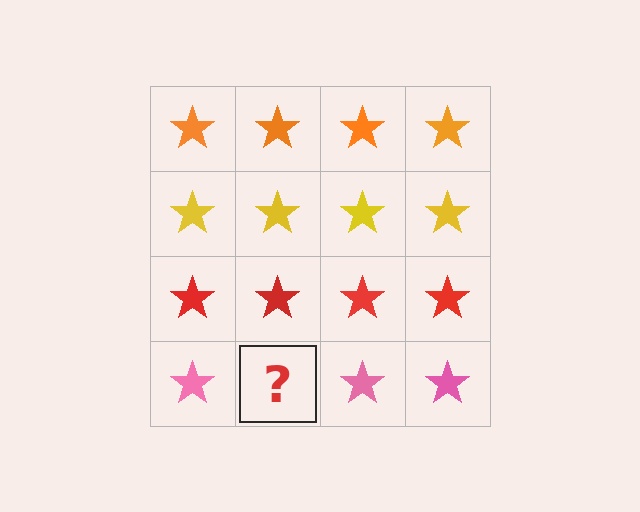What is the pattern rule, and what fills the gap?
The rule is that each row has a consistent color. The gap should be filled with a pink star.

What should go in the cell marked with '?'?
The missing cell should contain a pink star.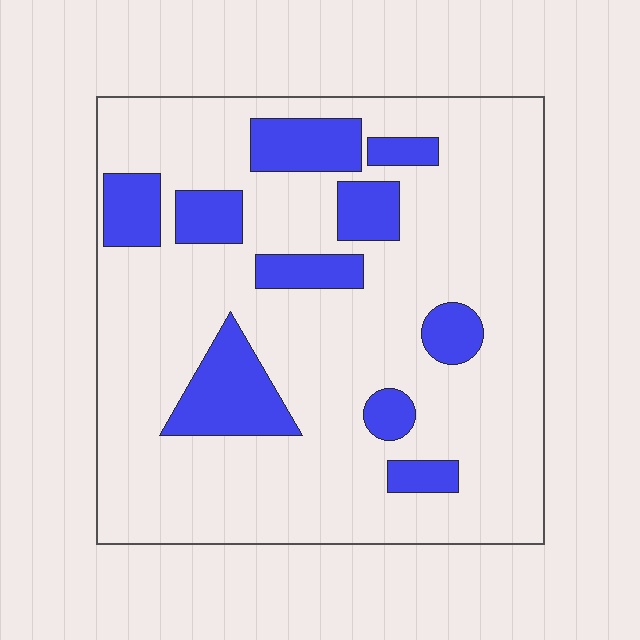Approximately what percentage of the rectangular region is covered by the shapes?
Approximately 20%.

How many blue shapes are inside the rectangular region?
10.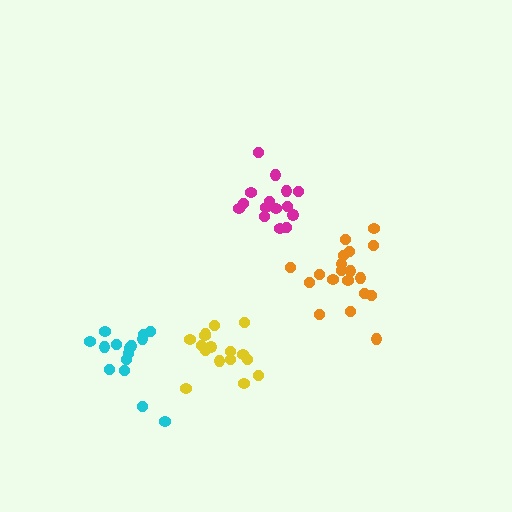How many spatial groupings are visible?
There are 4 spatial groupings.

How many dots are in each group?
Group 1: 19 dots, Group 2: 15 dots, Group 3: 15 dots, Group 4: 16 dots (65 total).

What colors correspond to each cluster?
The clusters are colored: orange, cyan, magenta, yellow.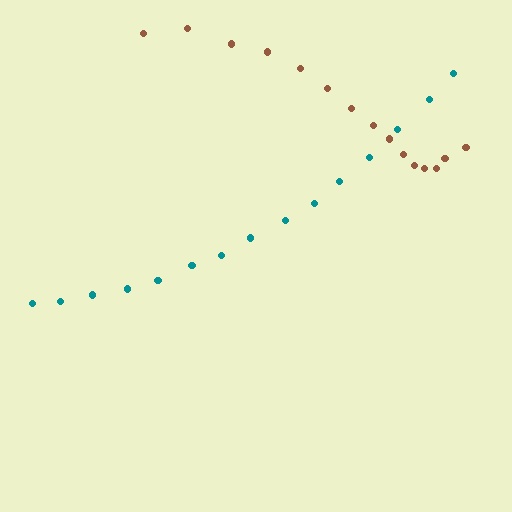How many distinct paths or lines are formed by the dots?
There are 2 distinct paths.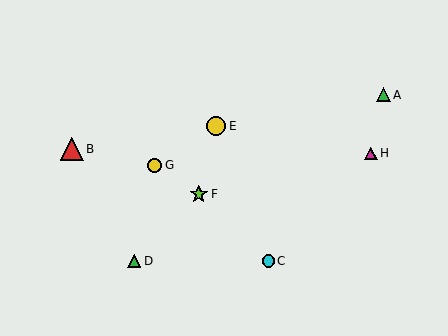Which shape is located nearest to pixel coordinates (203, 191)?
The lime star (labeled F) at (199, 194) is nearest to that location.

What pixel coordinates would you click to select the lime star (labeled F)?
Click at (199, 194) to select the lime star F.